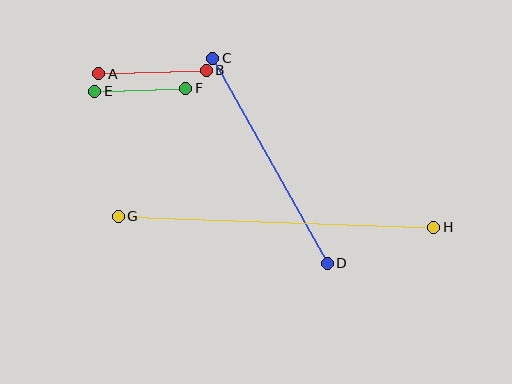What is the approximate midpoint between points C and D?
The midpoint is at approximately (270, 161) pixels.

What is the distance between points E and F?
The distance is approximately 91 pixels.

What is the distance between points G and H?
The distance is approximately 316 pixels.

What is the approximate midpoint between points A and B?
The midpoint is at approximately (153, 72) pixels.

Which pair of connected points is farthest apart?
Points G and H are farthest apart.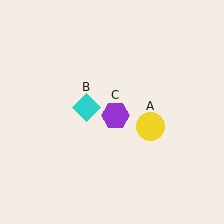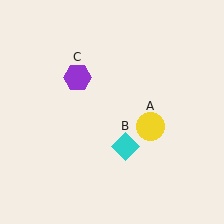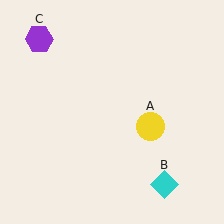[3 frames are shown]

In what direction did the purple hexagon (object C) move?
The purple hexagon (object C) moved up and to the left.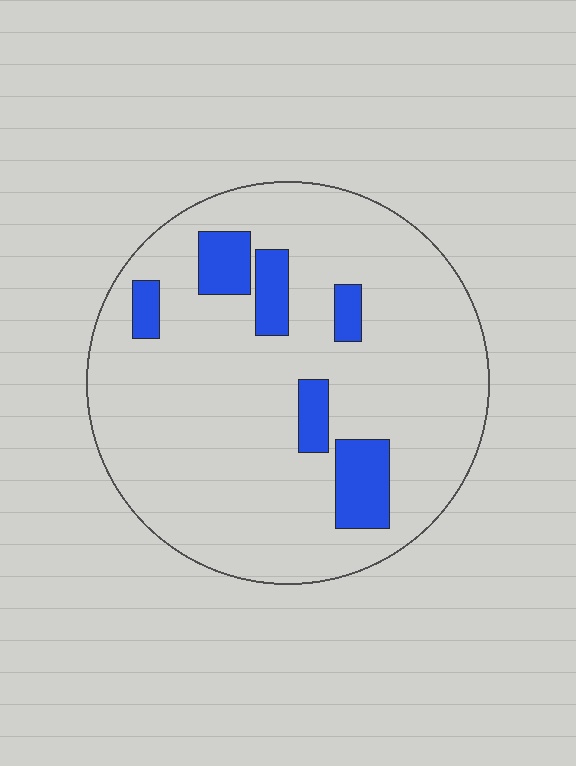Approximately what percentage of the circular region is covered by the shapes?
Approximately 15%.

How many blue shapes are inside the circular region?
6.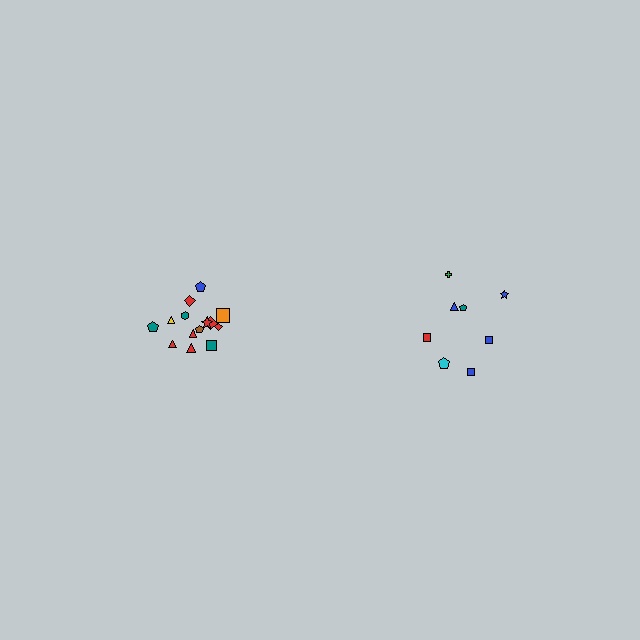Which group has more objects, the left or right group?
The left group.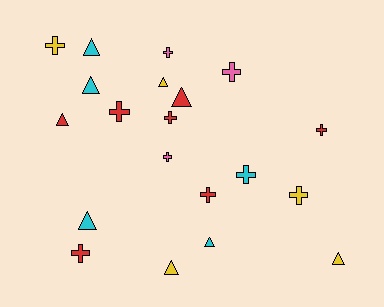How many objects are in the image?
There are 20 objects.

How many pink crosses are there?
There are 3 pink crosses.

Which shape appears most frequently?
Cross, with 11 objects.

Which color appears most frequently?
Red, with 7 objects.